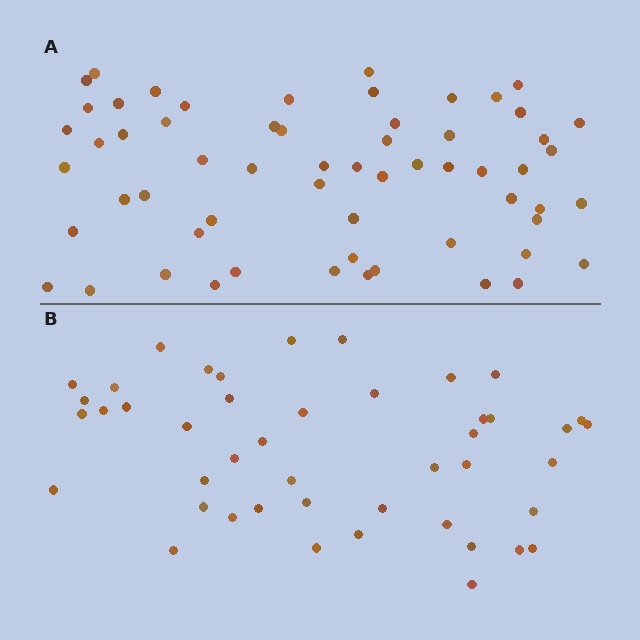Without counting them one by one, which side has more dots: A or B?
Region A (the top region) has more dots.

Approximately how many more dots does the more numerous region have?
Region A has approximately 15 more dots than region B.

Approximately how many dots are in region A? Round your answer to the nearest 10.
About 60 dots.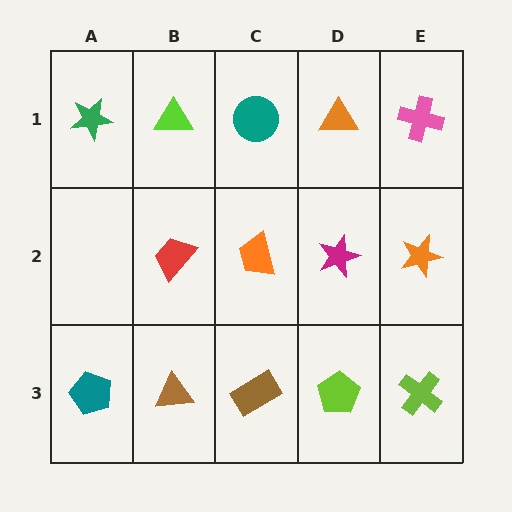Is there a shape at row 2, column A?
No, that cell is empty.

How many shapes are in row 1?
5 shapes.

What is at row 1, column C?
A teal circle.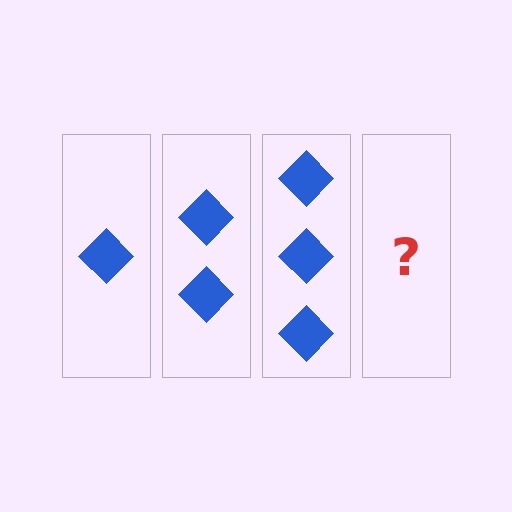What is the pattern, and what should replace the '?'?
The pattern is that each step adds one more diamond. The '?' should be 4 diamonds.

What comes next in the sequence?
The next element should be 4 diamonds.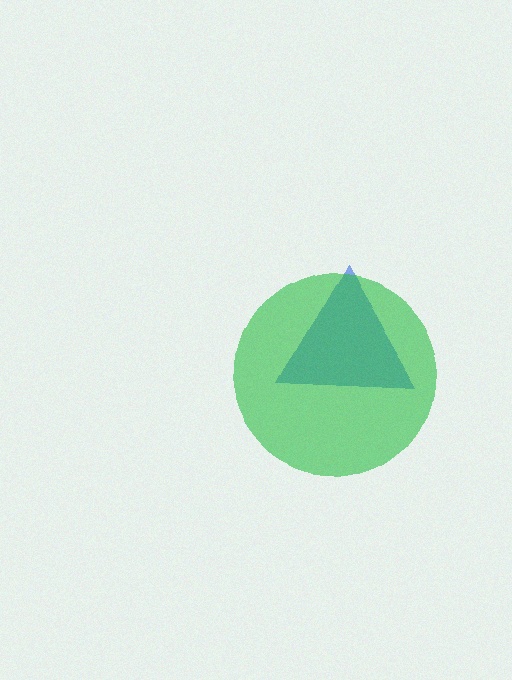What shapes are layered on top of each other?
The layered shapes are: a blue triangle, a green circle.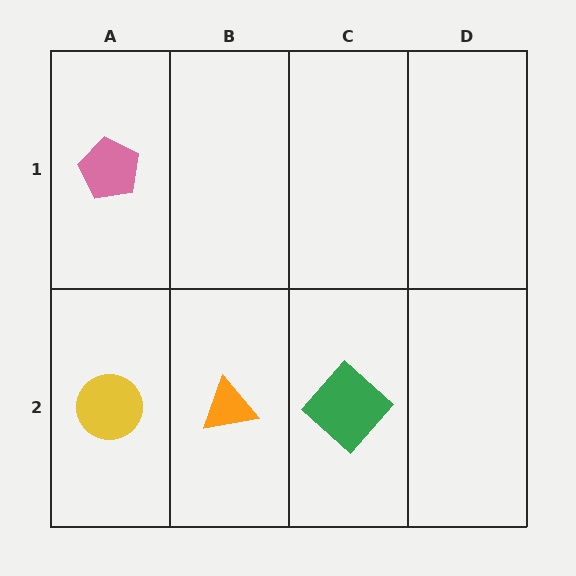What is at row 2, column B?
An orange triangle.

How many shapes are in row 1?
1 shape.